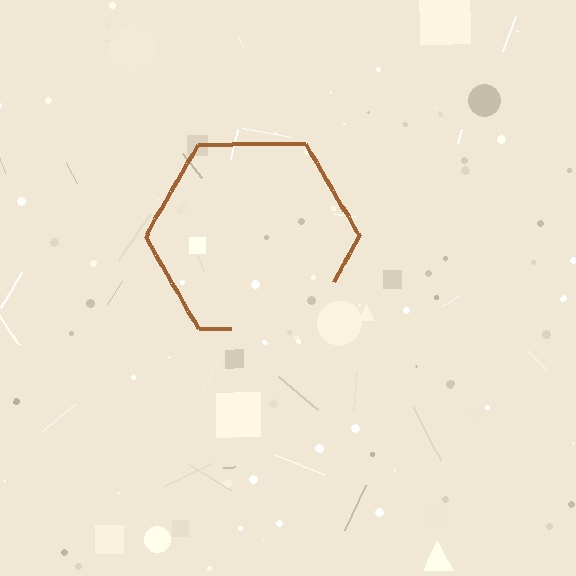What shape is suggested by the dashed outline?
The dashed outline suggests a hexagon.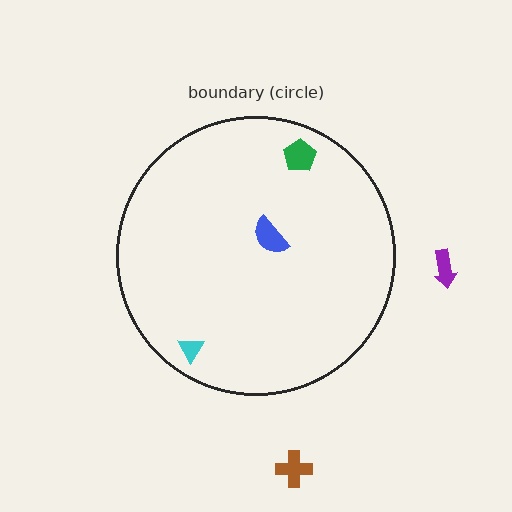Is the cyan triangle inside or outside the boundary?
Inside.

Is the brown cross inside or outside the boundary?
Outside.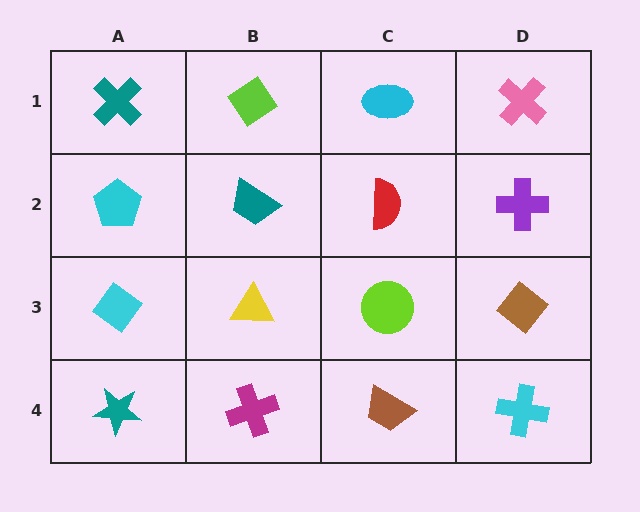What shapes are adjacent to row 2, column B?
A lime diamond (row 1, column B), a yellow triangle (row 3, column B), a cyan pentagon (row 2, column A), a red semicircle (row 2, column C).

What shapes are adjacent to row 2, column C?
A cyan ellipse (row 1, column C), a lime circle (row 3, column C), a teal trapezoid (row 2, column B), a purple cross (row 2, column D).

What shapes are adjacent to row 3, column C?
A red semicircle (row 2, column C), a brown trapezoid (row 4, column C), a yellow triangle (row 3, column B), a brown diamond (row 3, column D).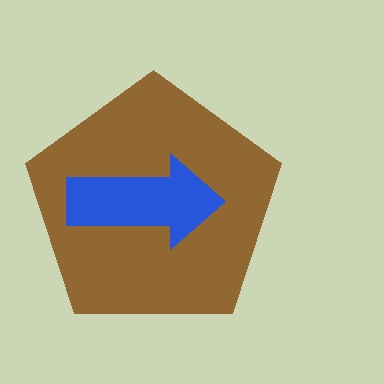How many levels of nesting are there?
2.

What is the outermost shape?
The brown pentagon.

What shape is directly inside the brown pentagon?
The blue arrow.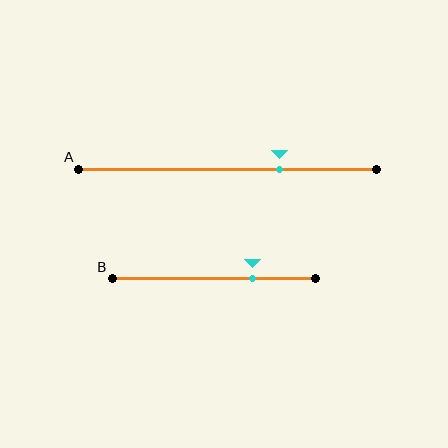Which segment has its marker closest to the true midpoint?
Segment A has its marker closest to the true midpoint.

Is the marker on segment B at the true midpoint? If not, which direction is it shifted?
No, the marker on segment B is shifted to the right by about 19% of the segment length.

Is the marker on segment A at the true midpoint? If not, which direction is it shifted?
No, the marker on segment A is shifted to the right by about 17% of the segment length.